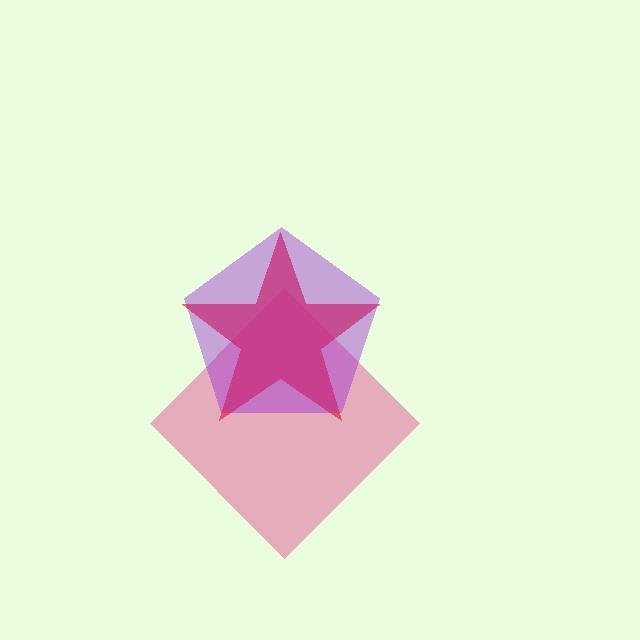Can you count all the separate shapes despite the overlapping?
Yes, there are 3 separate shapes.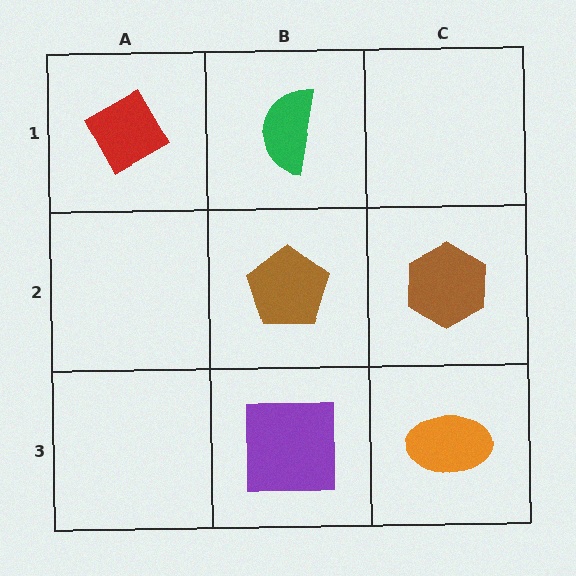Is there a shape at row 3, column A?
No, that cell is empty.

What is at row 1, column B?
A green semicircle.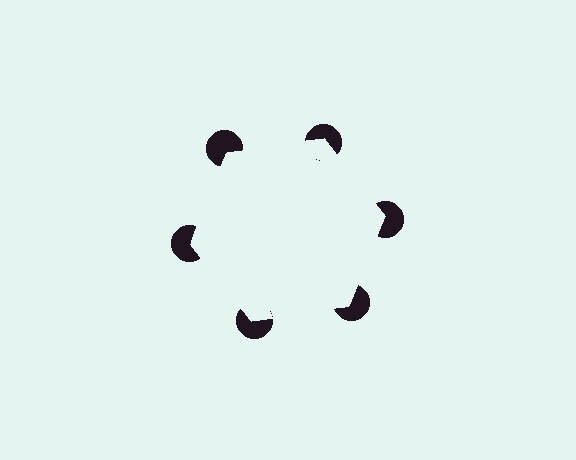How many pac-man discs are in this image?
There are 6 — one at each vertex of the illusory hexagon.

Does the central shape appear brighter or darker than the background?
It typically appears slightly brighter than the background, even though no actual brightness change is drawn.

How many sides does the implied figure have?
6 sides.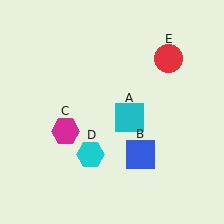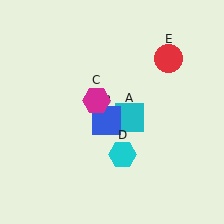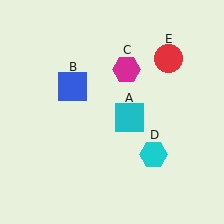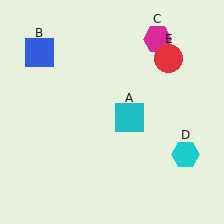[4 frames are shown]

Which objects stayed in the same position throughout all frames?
Cyan square (object A) and red circle (object E) remained stationary.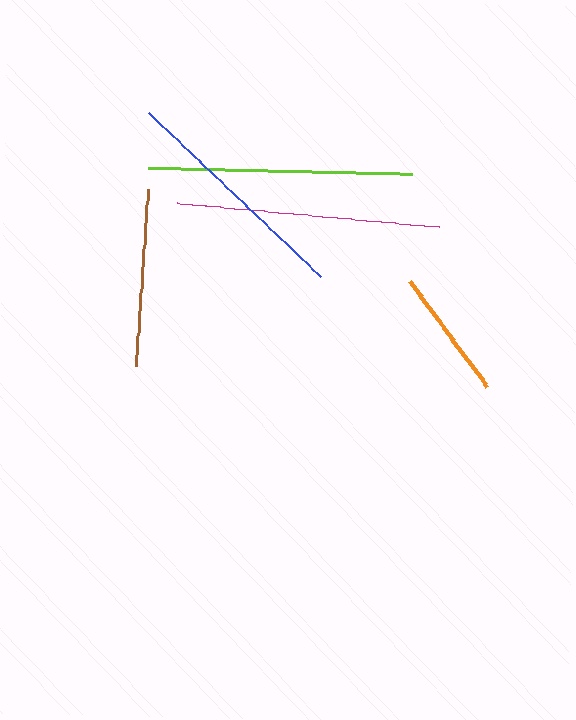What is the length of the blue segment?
The blue segment is approximately 238 pixels long.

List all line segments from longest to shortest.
From longest to shortest: lime, magenta, blue, brown, orange.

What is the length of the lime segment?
The lime segment is approximately 264 pixels long.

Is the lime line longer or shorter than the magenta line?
The lime line is longer than the magenta line.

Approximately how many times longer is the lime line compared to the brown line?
The lime line is approximately 1.5 times the length of the brown line.